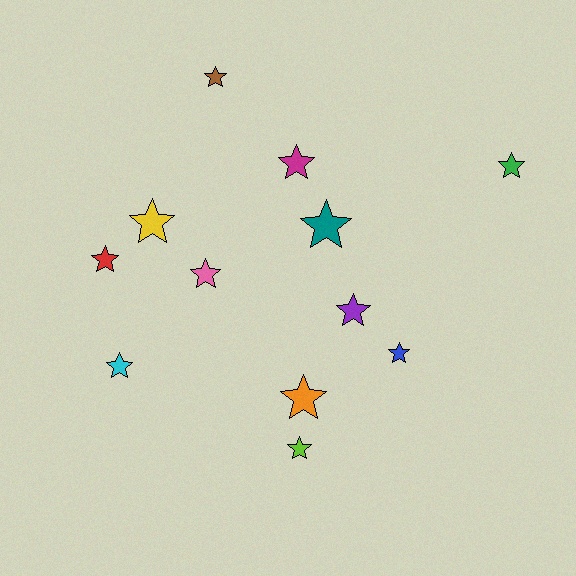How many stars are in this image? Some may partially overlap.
There are 12 stars.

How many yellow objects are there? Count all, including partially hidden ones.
There is 1 yellow object.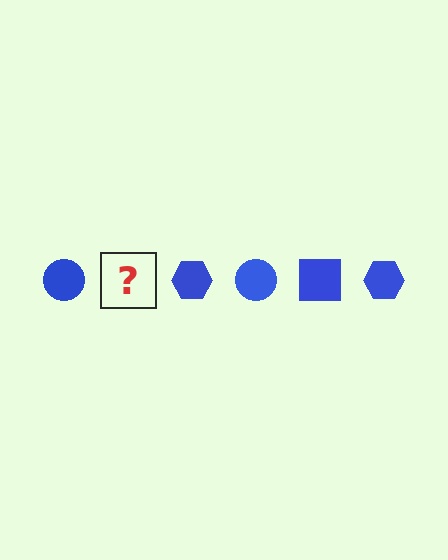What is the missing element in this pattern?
The missing element is a blue square.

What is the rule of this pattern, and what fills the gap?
The rule is that the pattern cycles through circle, square, hexagon shapes in blue. The gap should be filled with a blue square.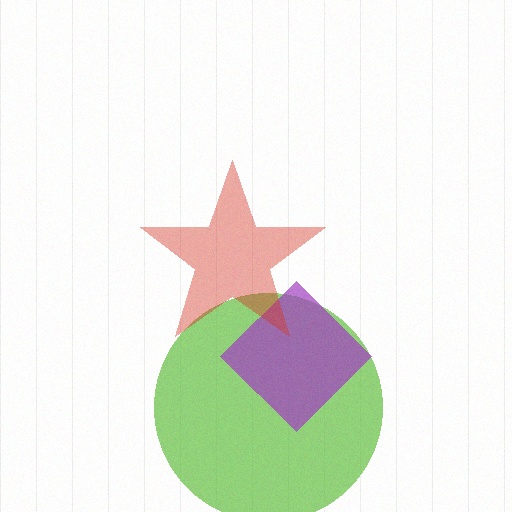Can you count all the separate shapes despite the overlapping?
Yes, there are 3 separate shapes.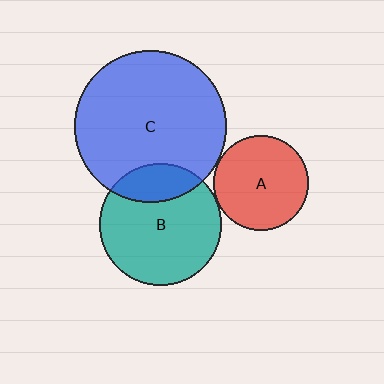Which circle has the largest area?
Circle C (blue).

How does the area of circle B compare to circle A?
Approximately 1.7 times.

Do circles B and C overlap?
Yes.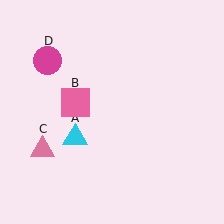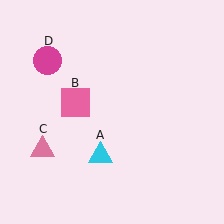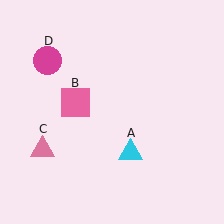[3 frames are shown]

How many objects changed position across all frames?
1 object changed position: cyan triangle (object A).